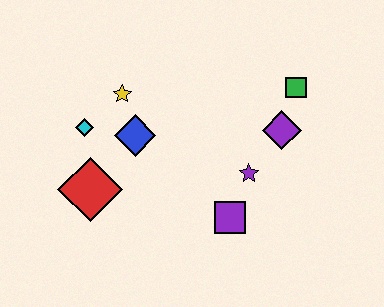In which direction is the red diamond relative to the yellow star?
The red diamond is below the yellow star.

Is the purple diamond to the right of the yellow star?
Yes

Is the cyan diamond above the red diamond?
Yes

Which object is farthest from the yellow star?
The green square is farthest from the yellow star.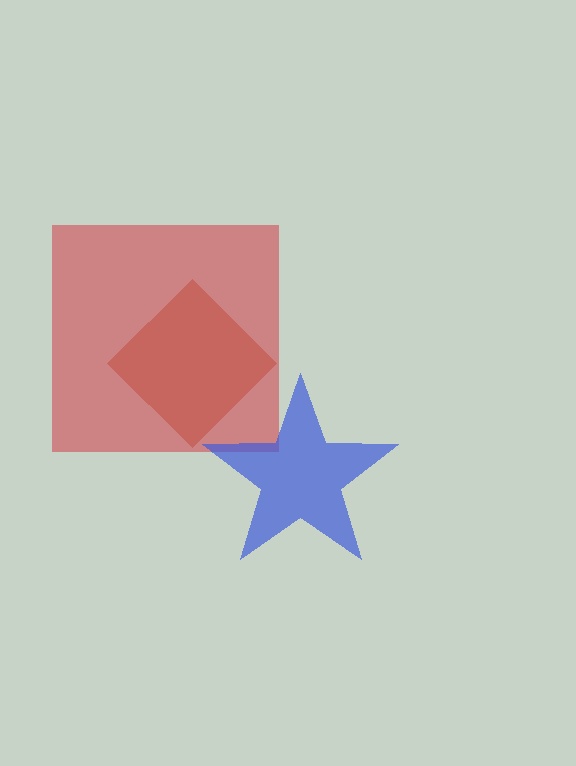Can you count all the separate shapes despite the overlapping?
Yes, there are 3 separate shapes.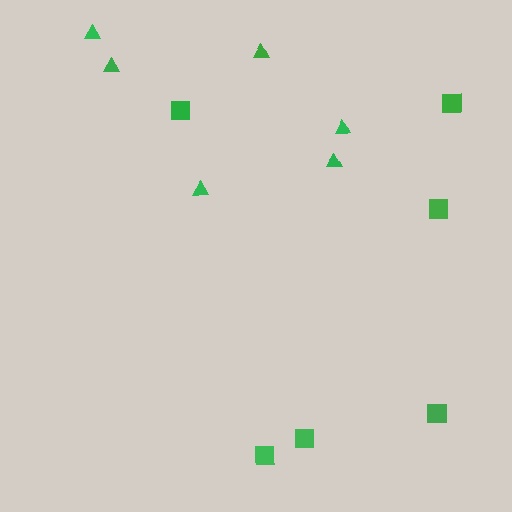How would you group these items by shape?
There are 2 groups: one group of squares (6) and one group of triangles (6).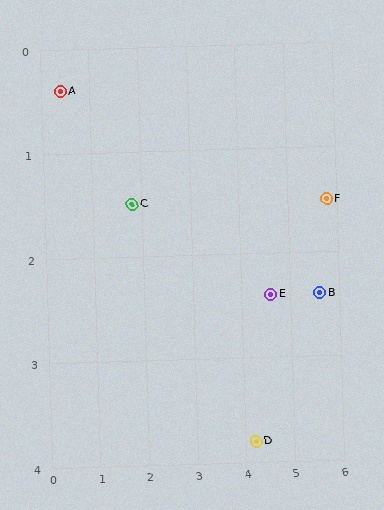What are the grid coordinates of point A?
Point A is at approximately (0.4, 0.4).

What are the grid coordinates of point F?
Point F is at approximately (5.8, 1.5).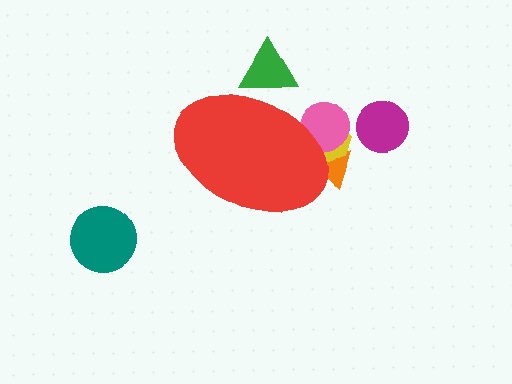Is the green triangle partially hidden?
Yes, the green triangle is partially hidden behind the red ellipse.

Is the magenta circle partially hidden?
No, the magenta circle is fully visible.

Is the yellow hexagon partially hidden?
Yes, the yellow hexagon is partially hidden behind the red ellipse.